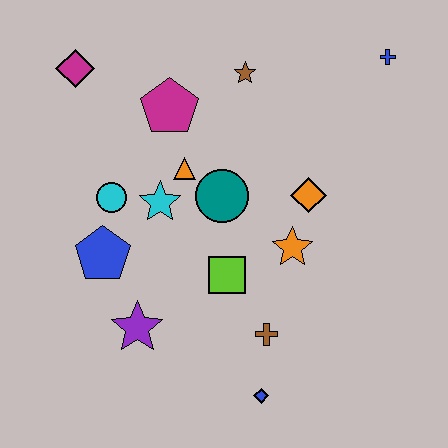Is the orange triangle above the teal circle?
Yes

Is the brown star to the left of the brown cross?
Yes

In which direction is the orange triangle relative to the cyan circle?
The orange triangle is to the right of the cyan circle.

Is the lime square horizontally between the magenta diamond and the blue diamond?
Yes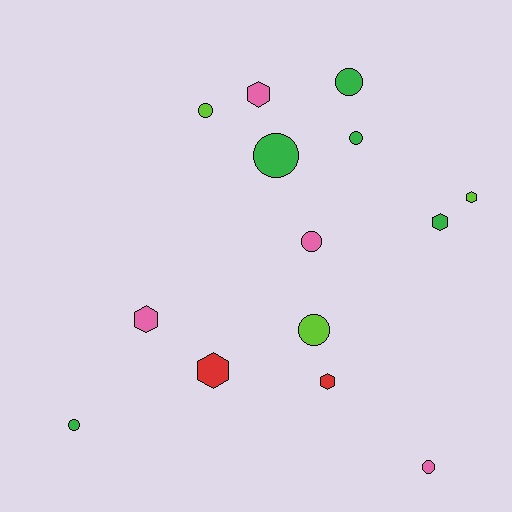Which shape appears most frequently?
Circle, with 8 objects.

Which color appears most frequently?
Green, with 5 objects.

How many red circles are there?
There are no red circles.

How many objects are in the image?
There are 14 objects.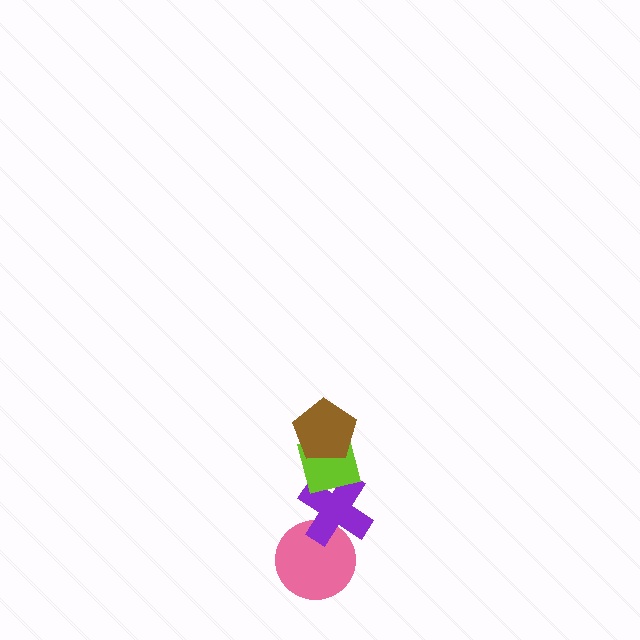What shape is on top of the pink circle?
The purple cross is on top of the pink circle.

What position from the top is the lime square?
The lime square is 2nd from the top.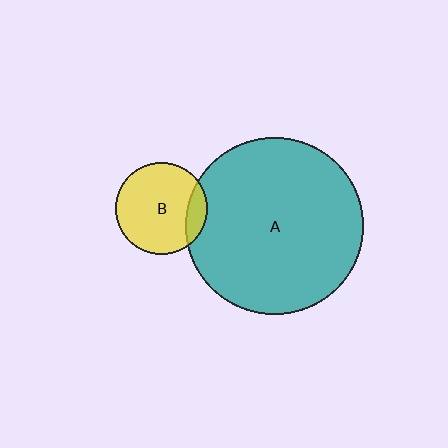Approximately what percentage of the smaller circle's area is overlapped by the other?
Approximately 15%.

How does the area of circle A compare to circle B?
Approximately 3.7 times.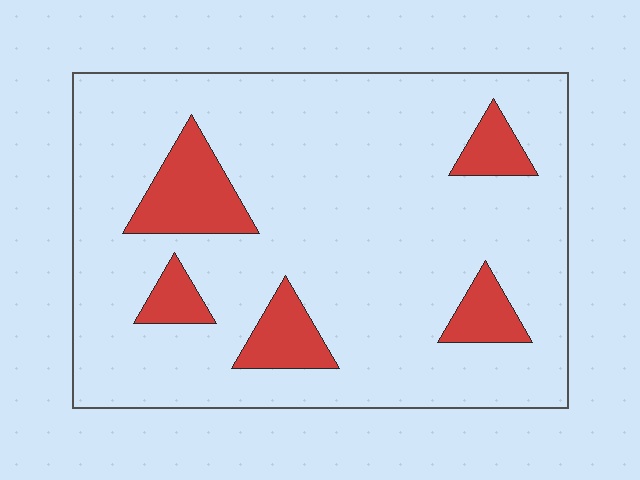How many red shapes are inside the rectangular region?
5.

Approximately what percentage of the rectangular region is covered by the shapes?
Approximately 15%.